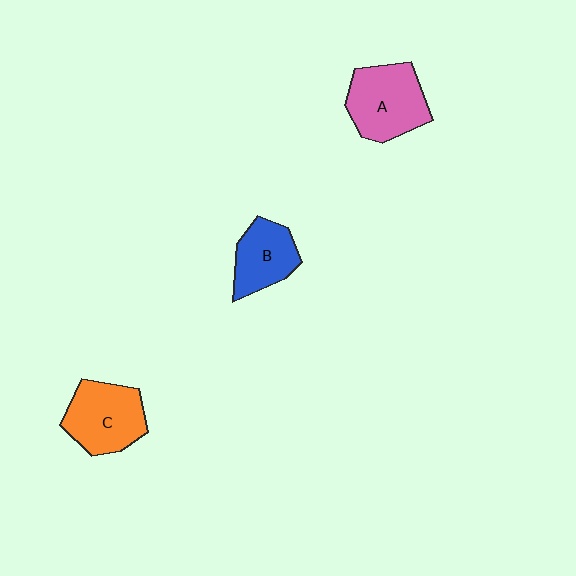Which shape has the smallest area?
Shape B (blue).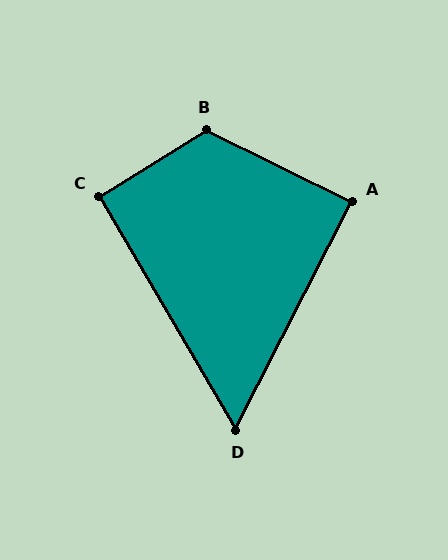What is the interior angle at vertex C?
Approximately 91 degrees (approximately right).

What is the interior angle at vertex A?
Approximately 89 degrees (approximately right).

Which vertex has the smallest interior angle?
D, at approximately 58 degrees.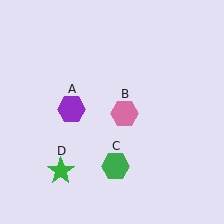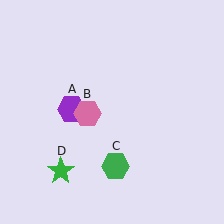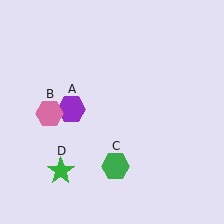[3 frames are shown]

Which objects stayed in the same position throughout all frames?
Purple hexagon (object A) and green hexagon (object C) and green star (object D) remained stationary.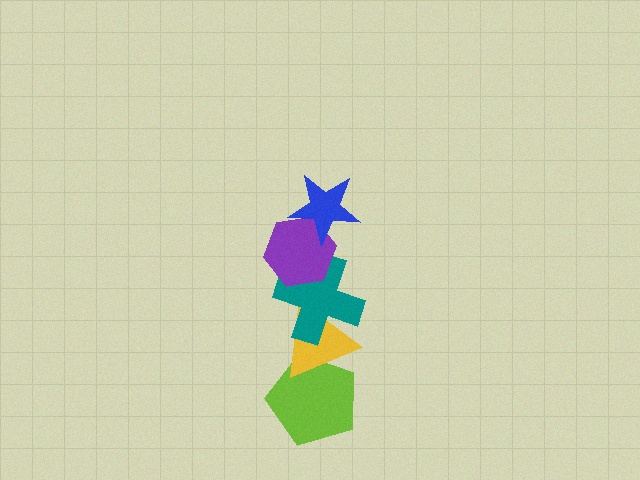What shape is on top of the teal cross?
The purple hexagon is on top of the teal cross.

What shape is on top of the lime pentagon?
The yellow triangle is on top of the lime pentagon.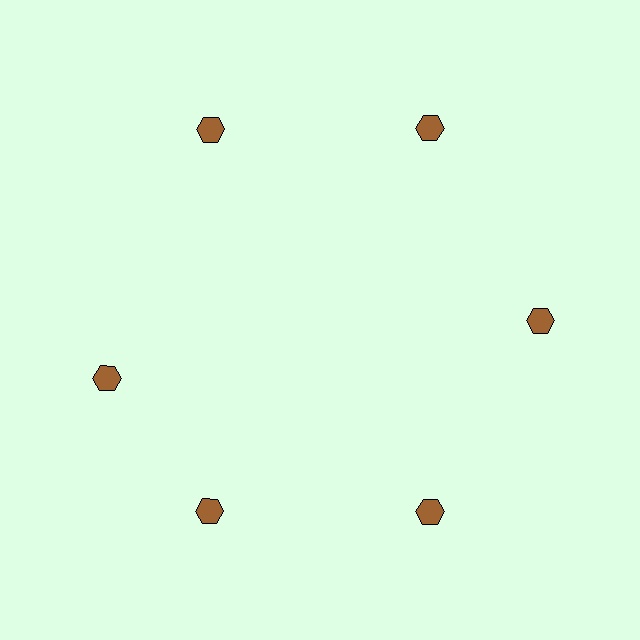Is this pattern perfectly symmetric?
No. The 6 brown hexagons are arranged in a ring, but one element near the 9 o'clock position is rotated out of alignment along the ring, breaking the 6-fold rotational symmetry.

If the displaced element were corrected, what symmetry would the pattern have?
It would have 6-fold rotational symmetry — the pattern would map onto itself every 60 degrees.